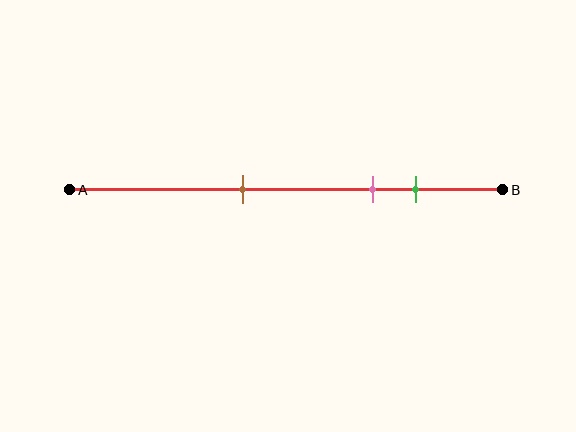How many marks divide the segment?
There are 3 marks dividing the segment.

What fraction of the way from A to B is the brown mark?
The brown mark is approximately 40% (0.4) of the way from A to B.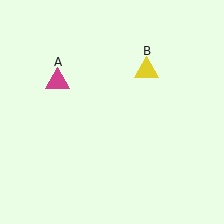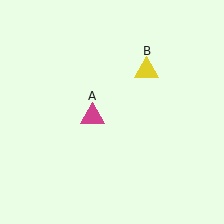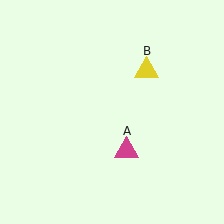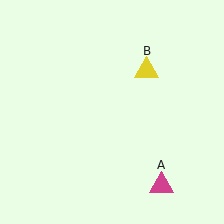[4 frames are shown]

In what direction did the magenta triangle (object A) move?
The magenta triangle (object A) moved down and to the right.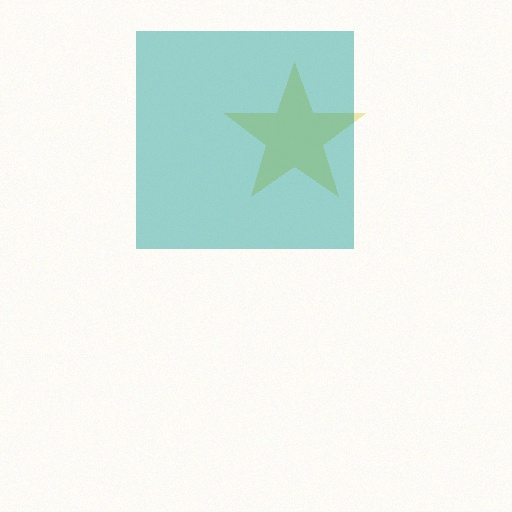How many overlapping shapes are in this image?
There are 2 overlapping shapes in the image.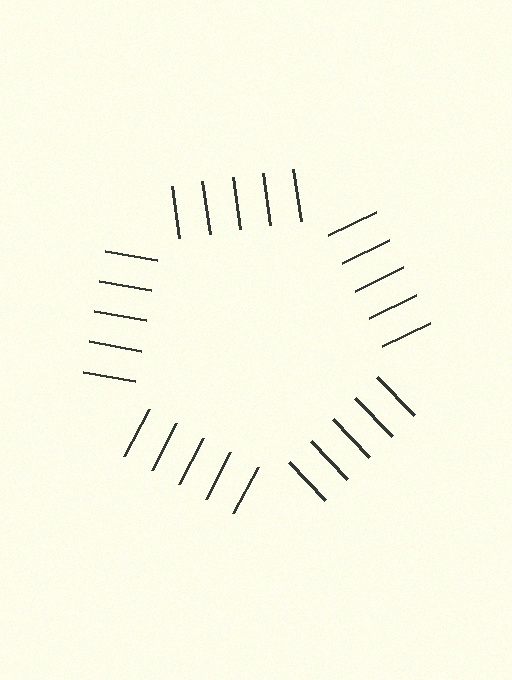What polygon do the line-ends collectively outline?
An illusory pentagon — the line segments terminate on its edges but no continuous stroke is drawn.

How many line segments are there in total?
25 — 5 along each of the 5 edges.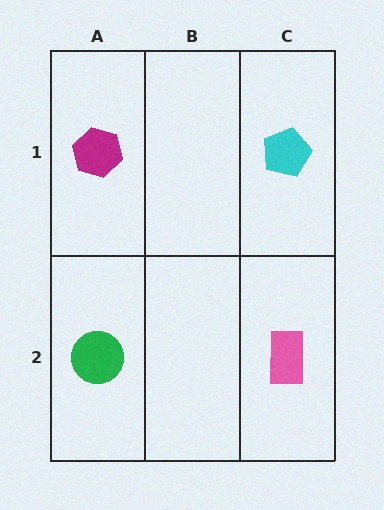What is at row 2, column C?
A pink rectangle.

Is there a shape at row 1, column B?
No, that cell is empty.